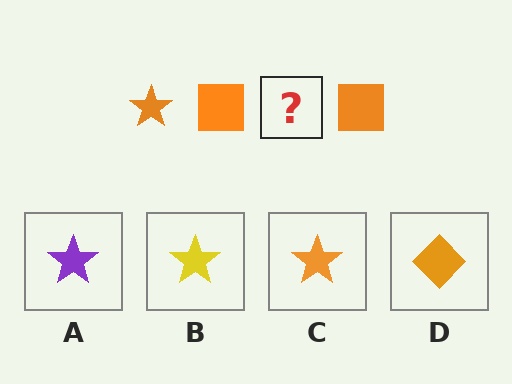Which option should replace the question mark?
Option C.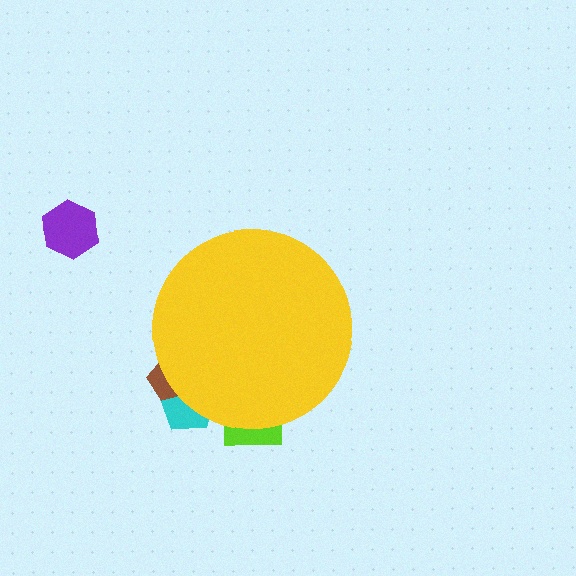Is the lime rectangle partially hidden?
Yes, the lime rectangle is partially hidden behind the yellow circle.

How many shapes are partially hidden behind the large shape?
3 shapes are partially hidden.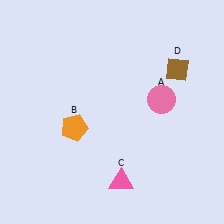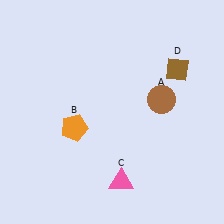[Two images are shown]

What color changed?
The circle (A) changed from pink in Image 1 to brown in Image 2.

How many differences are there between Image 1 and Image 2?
There is 1 difference between the two images.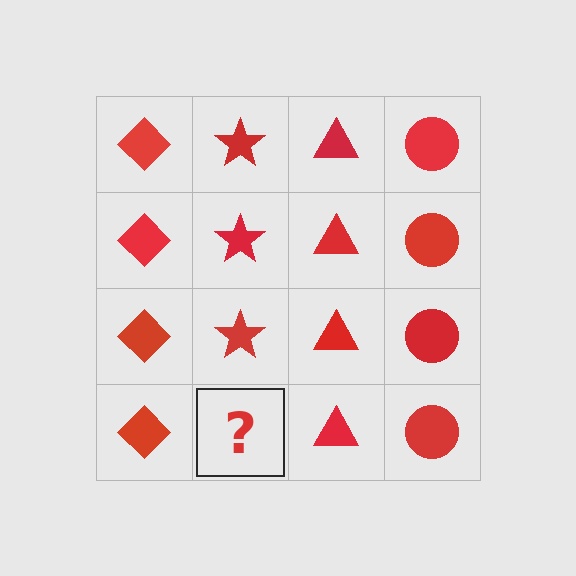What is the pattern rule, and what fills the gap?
The rule is that each column has a consistent shape. The gap should be filled with a red star.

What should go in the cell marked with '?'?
The missing cell should contain a red star.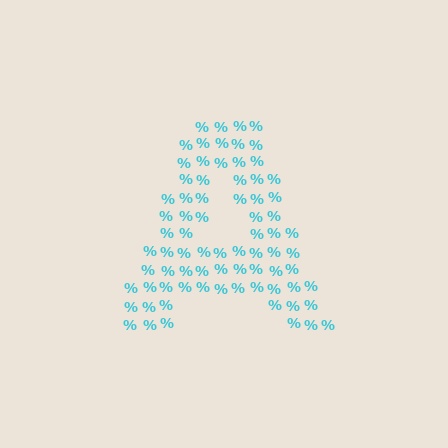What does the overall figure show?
The overall figure shows the letter A.